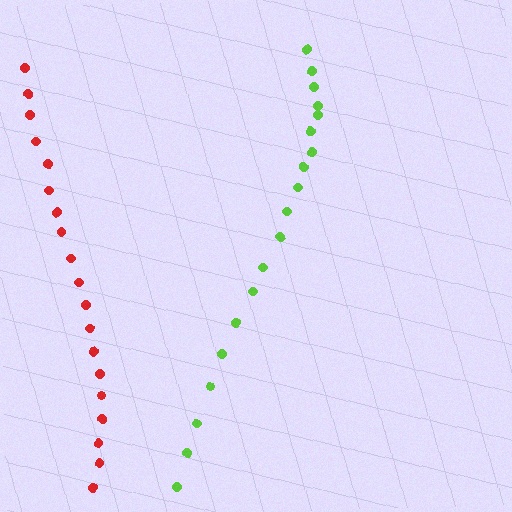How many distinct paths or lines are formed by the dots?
There are 2 distinct paths.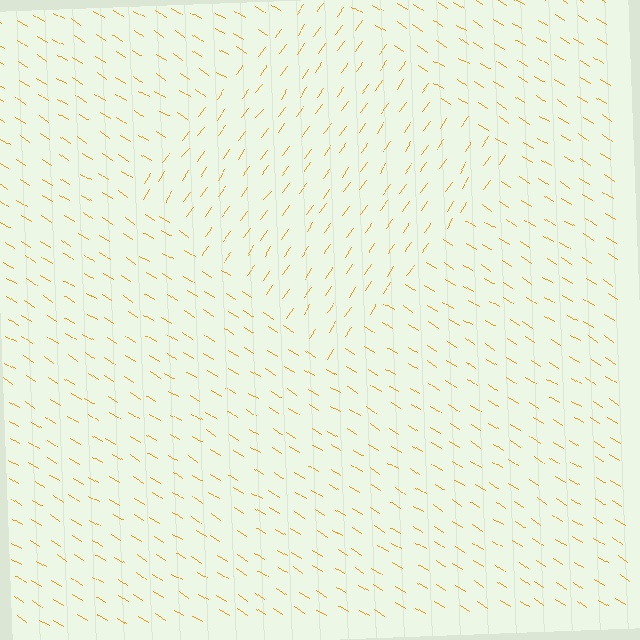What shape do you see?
I see a diamond.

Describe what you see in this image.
The image is filled with small orange line segments. A diamond region in the image has lines oriented differently from the surrounding lines, creating a visible texture boundary.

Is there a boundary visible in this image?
Yes, there is a texture boundary formed by a change in line orientation.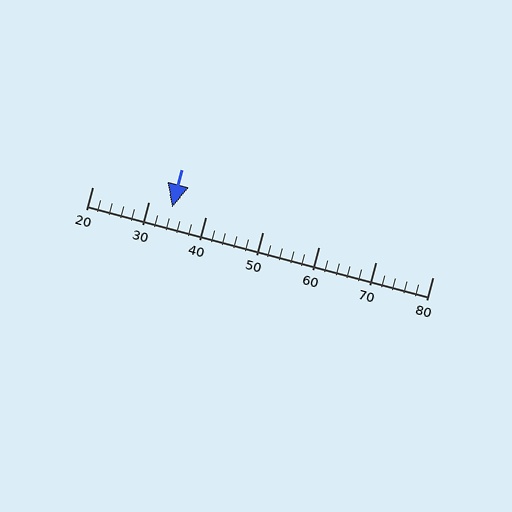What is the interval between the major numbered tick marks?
The major tick marks are spaced 10 units apart.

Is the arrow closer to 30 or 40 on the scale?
The arrow is closer to 30.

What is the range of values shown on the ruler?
The ruler shows values from 20 to 80.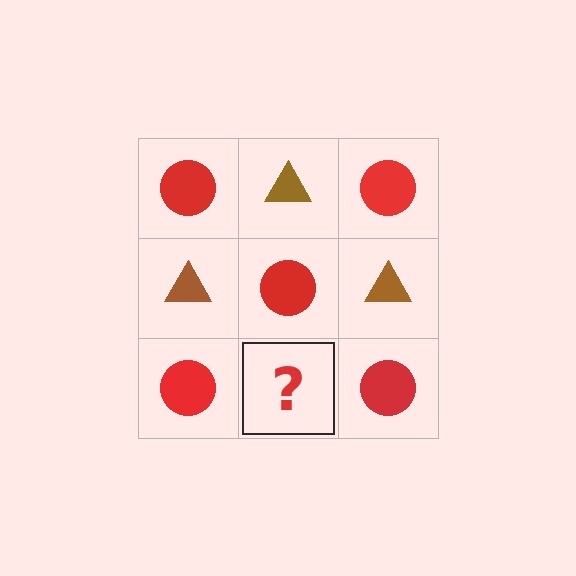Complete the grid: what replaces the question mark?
The question mark should be replaced with a brown triangle.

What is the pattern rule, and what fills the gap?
The rule is that it alternates red circle and brown triangle in a checkerboard pattern. The gap should be filled with a brown triangle.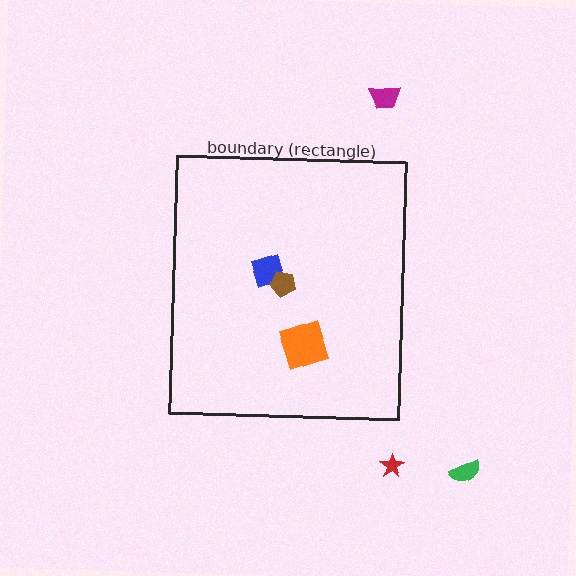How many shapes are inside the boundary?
3 inside, 3 outside.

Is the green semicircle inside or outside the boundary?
Outside.